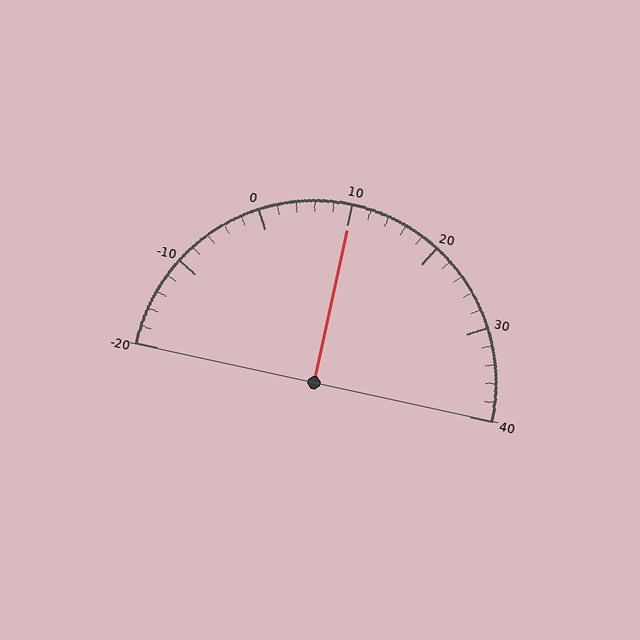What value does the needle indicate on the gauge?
The needle indicates approximately 10.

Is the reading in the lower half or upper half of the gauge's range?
The reading is in the upper half of the range (-20 to 40).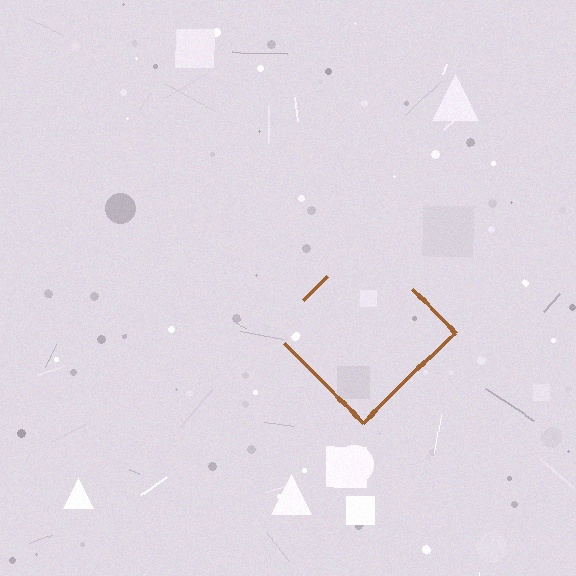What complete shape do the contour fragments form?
The contour fragments form a diamond.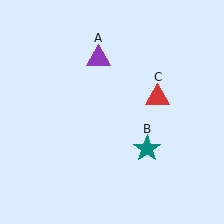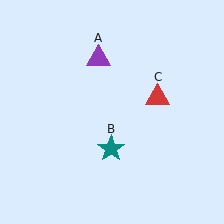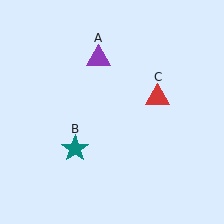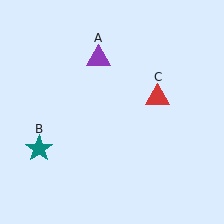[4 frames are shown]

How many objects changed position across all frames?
1 object changed position: teal star (object B).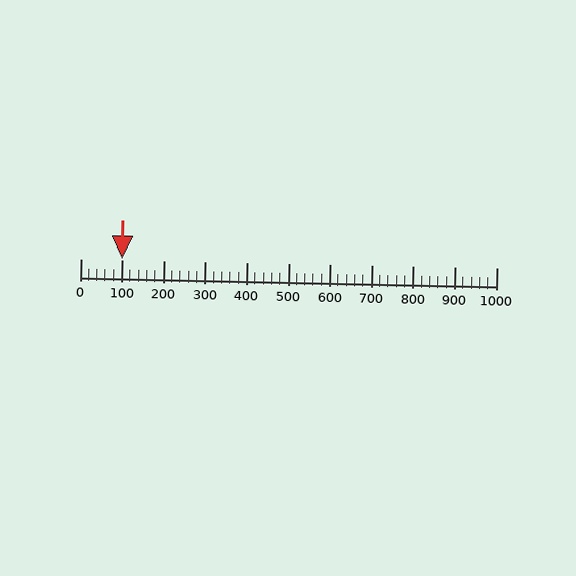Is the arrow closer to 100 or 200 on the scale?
The arrow is closer to 100.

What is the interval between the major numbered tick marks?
The major tick marks are spaced 100 units apart.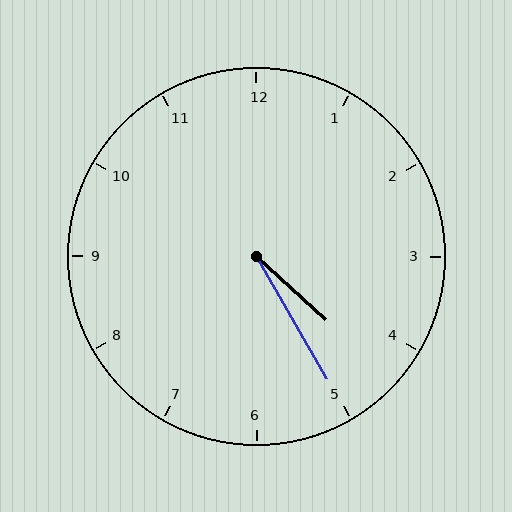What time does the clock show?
4:25.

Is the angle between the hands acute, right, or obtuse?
It is acute.